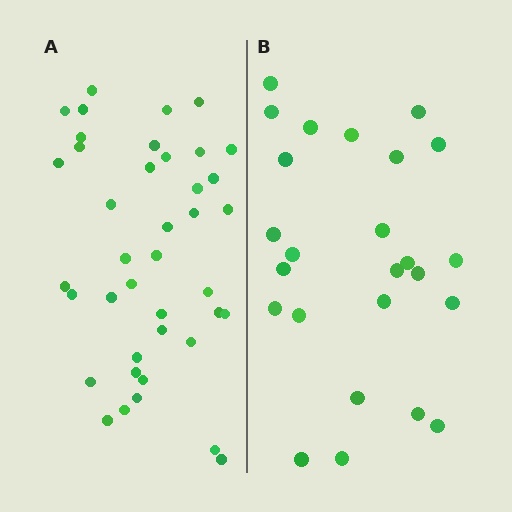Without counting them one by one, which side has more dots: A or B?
Region A (the left region) has more dots.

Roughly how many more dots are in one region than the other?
Region A has approximately 15 more dots than region B.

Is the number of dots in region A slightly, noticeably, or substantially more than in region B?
Region A has substantially more. The ratio is roughly 1.6 to 1.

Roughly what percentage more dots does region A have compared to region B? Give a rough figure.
About 60% more.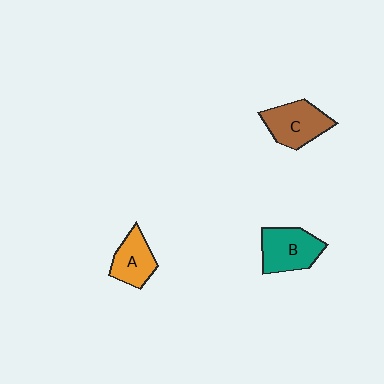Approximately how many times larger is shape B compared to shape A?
Approximately 1.3 times.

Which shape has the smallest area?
Shape A (orange).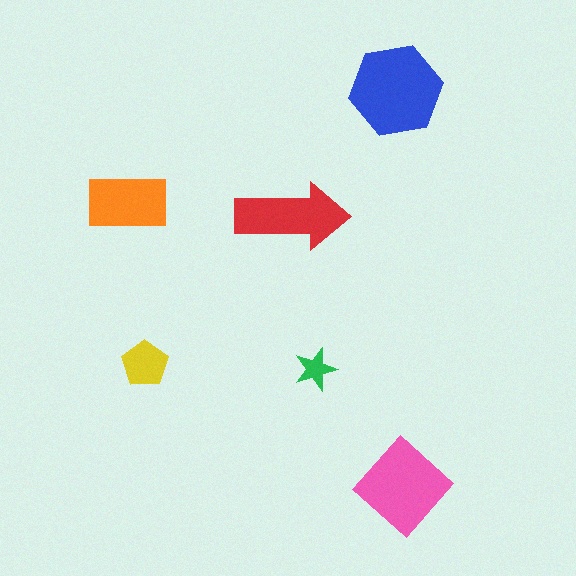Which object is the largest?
The blue hexagon.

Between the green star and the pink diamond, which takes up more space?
The pink diamond.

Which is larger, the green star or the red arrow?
The red arrow.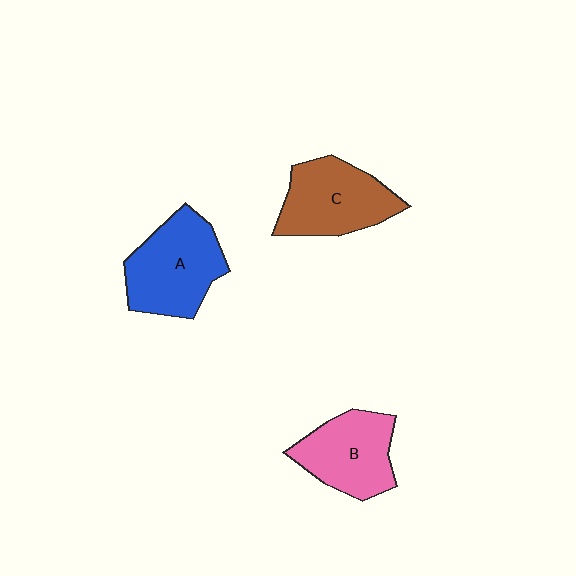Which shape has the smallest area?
Shape B (pink).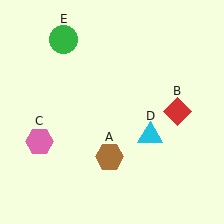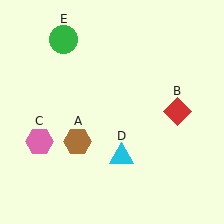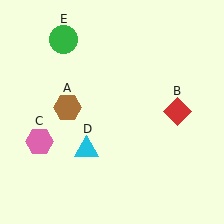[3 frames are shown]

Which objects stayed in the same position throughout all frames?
Red diamond (object B) and pink hexagon (object C) and green circle (object E) remained stationary.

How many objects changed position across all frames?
2 objects changed position: brown hexagon (object A), cyan triangle (object D).